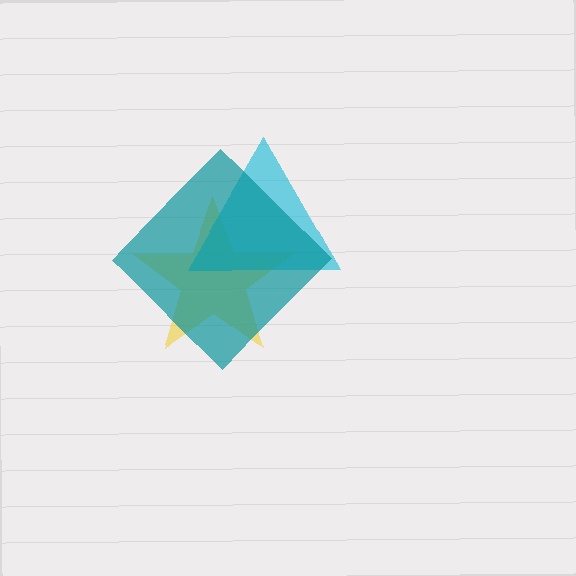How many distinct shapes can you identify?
There are 3 distinct shapes: a yellow star, a cyan triangle, a teal diamond.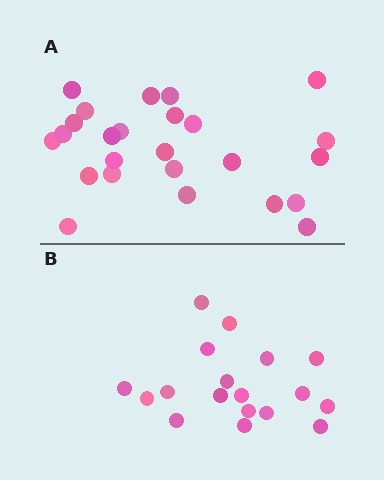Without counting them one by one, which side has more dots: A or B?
Region A (the top region) has more dots.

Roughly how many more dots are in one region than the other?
Region A has roughly 8 or so more dots than region B.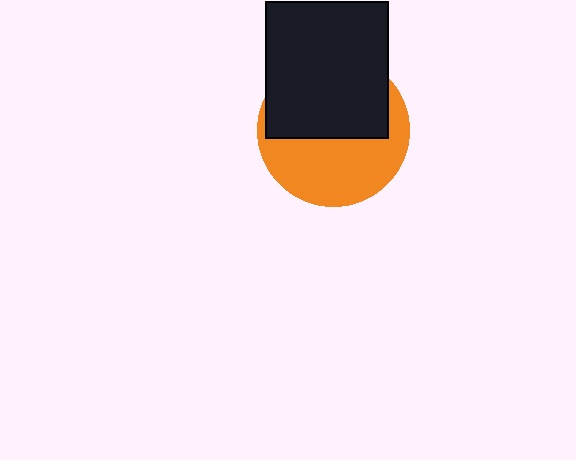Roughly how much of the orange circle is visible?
About half of it is visible (roughly 49%).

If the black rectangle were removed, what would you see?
You would see the complete orange circle.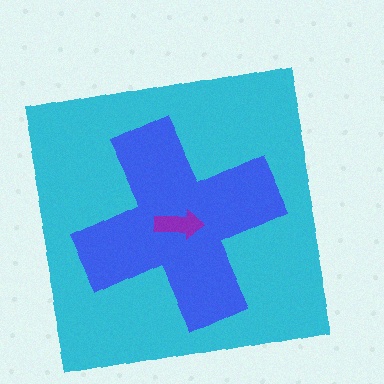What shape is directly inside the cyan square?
The blue cross.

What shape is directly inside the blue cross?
The purple arrow.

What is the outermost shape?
The cyan square.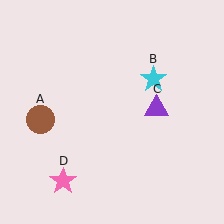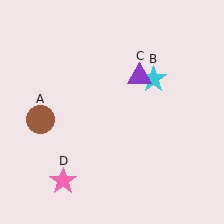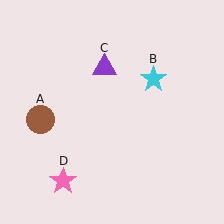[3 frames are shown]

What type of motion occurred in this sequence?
The purple triangle (object C) rotated counterclockwise around the center of the scene.